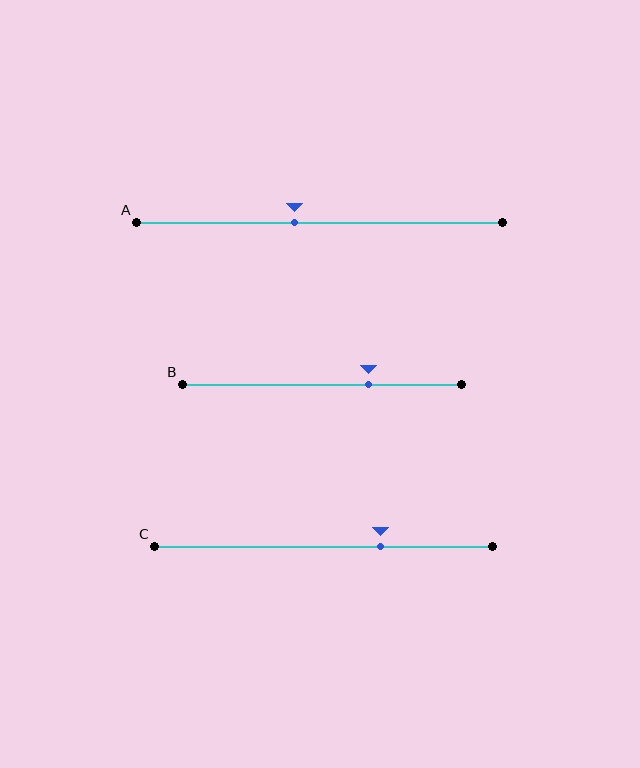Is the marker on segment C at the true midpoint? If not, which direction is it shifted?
No, the marker on segment C is shifted to the right by about 17% of the segment length.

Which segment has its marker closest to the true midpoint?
Segment A has its marker closest to the true midpoint.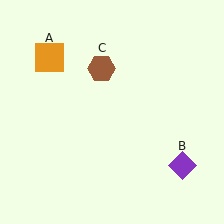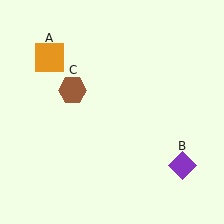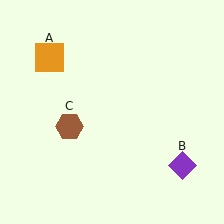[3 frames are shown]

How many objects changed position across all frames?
1 object changed position: brown hexagon (object C).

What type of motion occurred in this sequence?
The brown hexagon (object C) rotated counterclockwise around the center of the scene.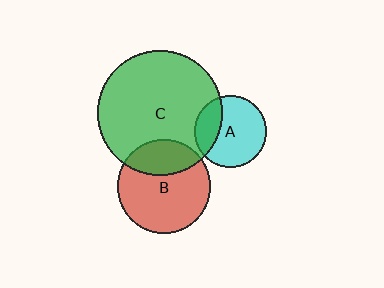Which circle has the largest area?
Circle C (green).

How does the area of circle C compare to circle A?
Approximately 3.0 times.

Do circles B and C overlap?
Yes.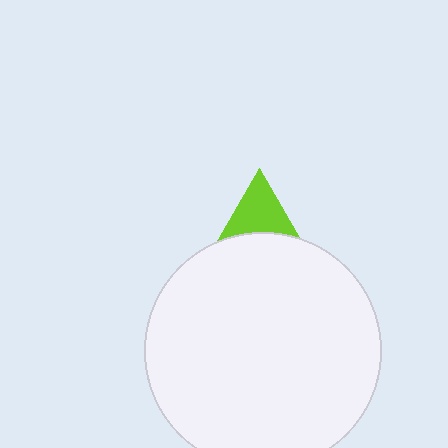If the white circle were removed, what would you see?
You would see the complete lime triangle.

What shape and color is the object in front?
The object in front is a white circle.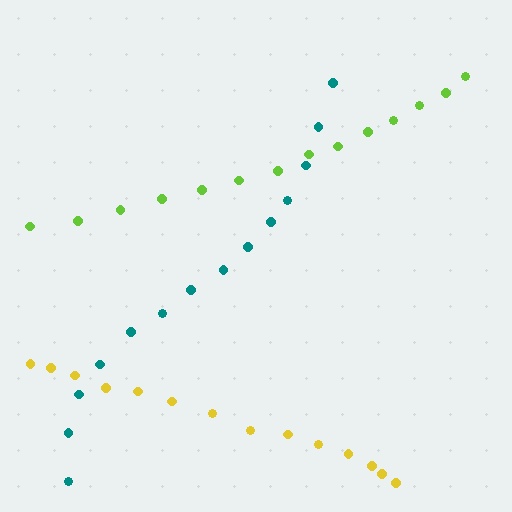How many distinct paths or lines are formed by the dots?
There are 3 distinct paths.